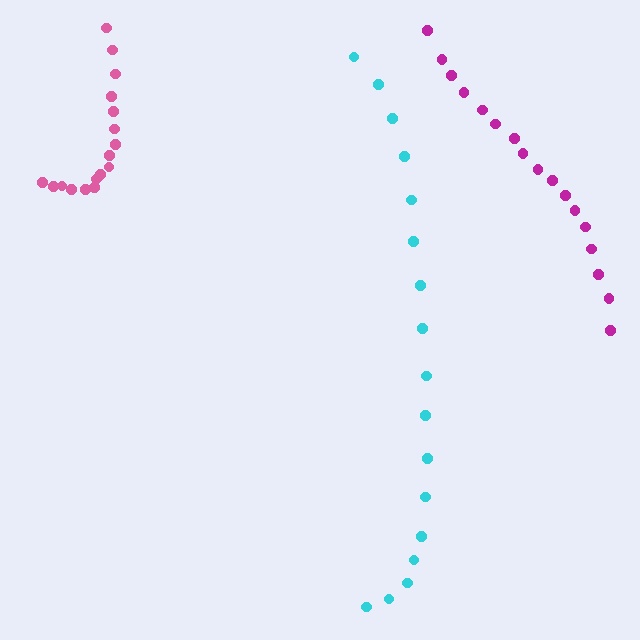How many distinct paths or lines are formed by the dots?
There are 3 distinct paths.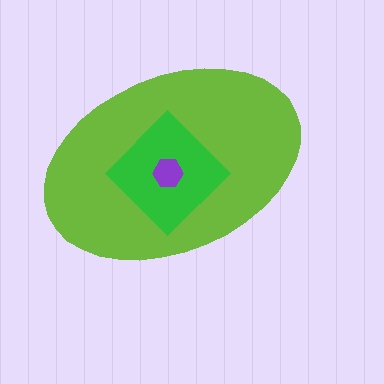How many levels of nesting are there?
3.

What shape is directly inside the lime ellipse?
The green diamond.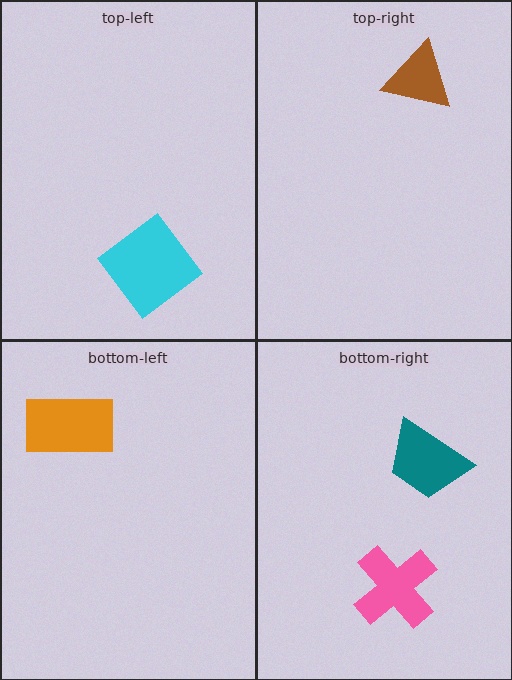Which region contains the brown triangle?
The top-right region.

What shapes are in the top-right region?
The brown triangle.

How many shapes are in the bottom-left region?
1.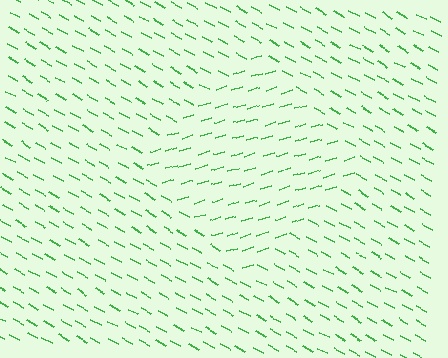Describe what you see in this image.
The image is filled with small green line segments. A diamond region in the image has lines oriented differently from the surrounding lines, creating a visible texture boundary.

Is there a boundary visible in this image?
Yes, there is a texture boundary formed by a change in line orientation.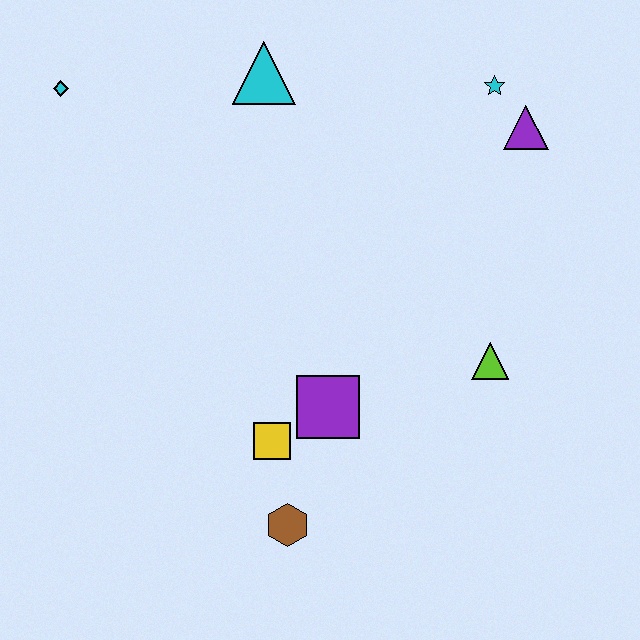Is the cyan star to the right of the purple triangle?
No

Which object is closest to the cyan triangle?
The cyan diamond is closest to the cyan triangle.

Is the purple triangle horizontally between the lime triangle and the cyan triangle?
No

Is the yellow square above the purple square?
No